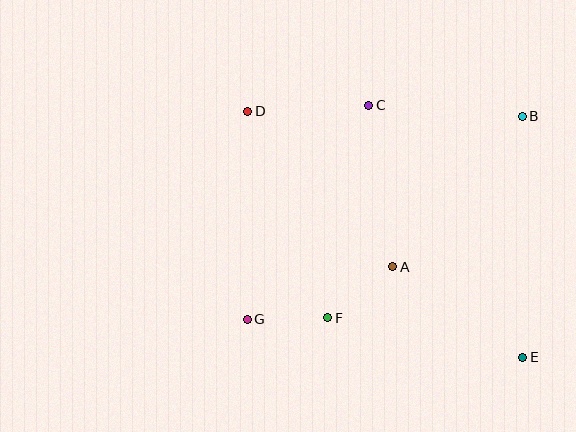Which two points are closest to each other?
Points F and G are closest to each other.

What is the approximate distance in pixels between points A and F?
The distance between A and F is approximately 83 pixels.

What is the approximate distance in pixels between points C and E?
The distance between C and E is approximately 295 pixels.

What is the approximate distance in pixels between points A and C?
The distance between A and C is approximately 163 pixels.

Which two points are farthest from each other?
Points D and E are farthest from each other.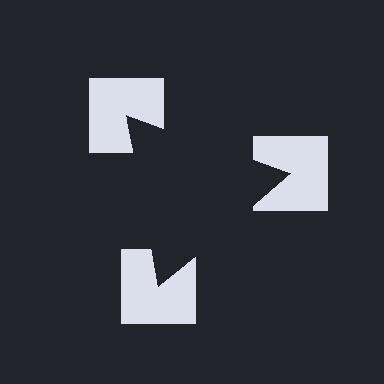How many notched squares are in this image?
There are 3 — one at each vertex of the illusory triangle.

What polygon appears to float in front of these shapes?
An illusory triangle — its edges are inferred from the aligned wedge cuts in the notched squares, not physically drawn.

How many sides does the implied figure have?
3 sides.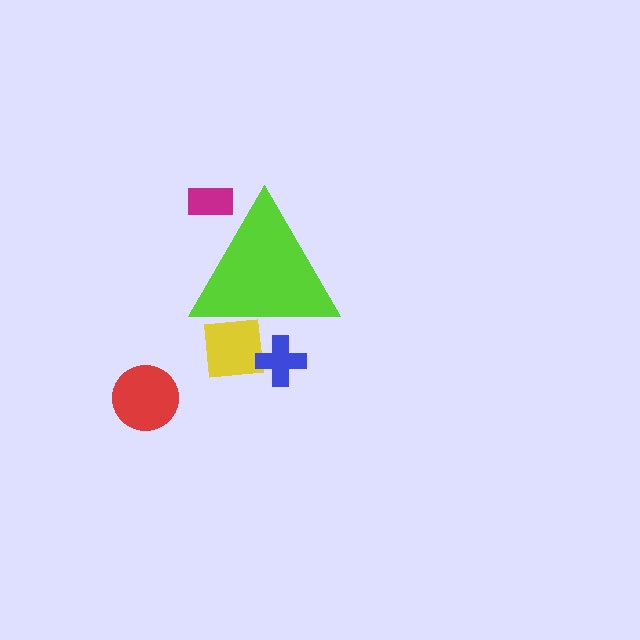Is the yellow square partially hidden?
Yes, the yellow square is partially hidden behind the lime triangle.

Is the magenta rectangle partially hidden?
Yes, the magenta rectangle is partially hidden behind the lime triangle.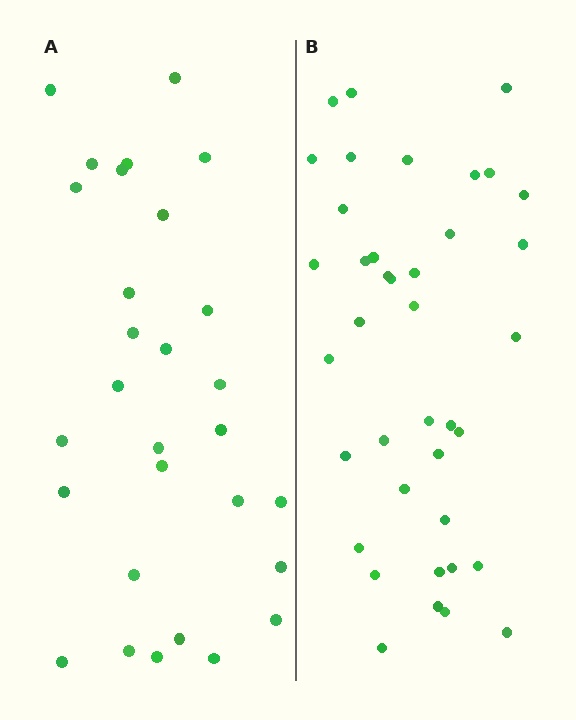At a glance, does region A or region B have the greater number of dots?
Region B (the right region) has more dots.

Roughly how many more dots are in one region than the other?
Region B has roughly 10 or so more dots than region A.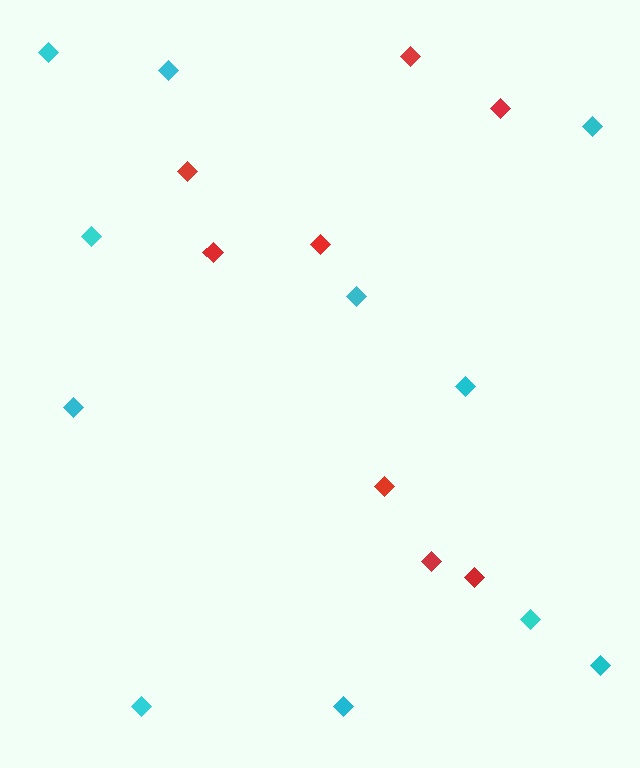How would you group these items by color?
There are 2 groups: one group of red diamonds (8) and one group of cyan diamonds (11).